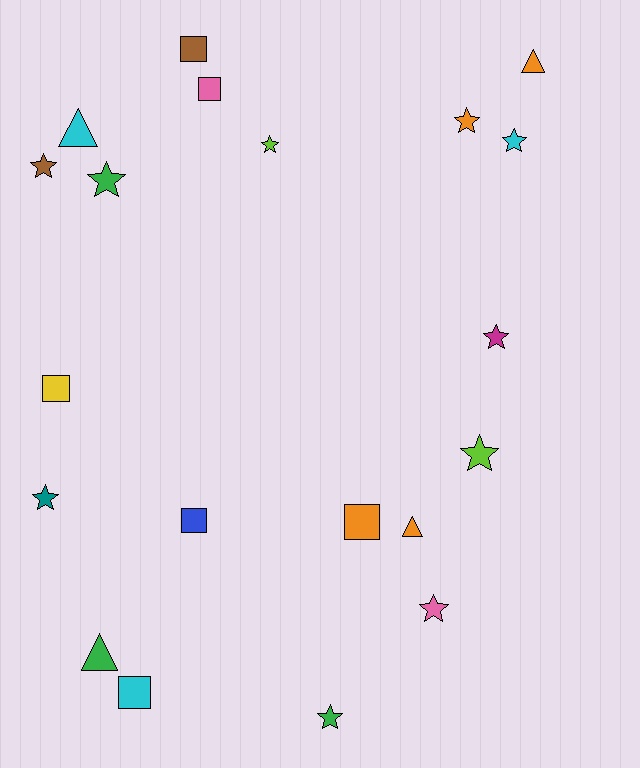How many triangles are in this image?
There are 4 triangles.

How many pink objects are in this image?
There are 2 pink objects.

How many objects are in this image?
There are 20 objects.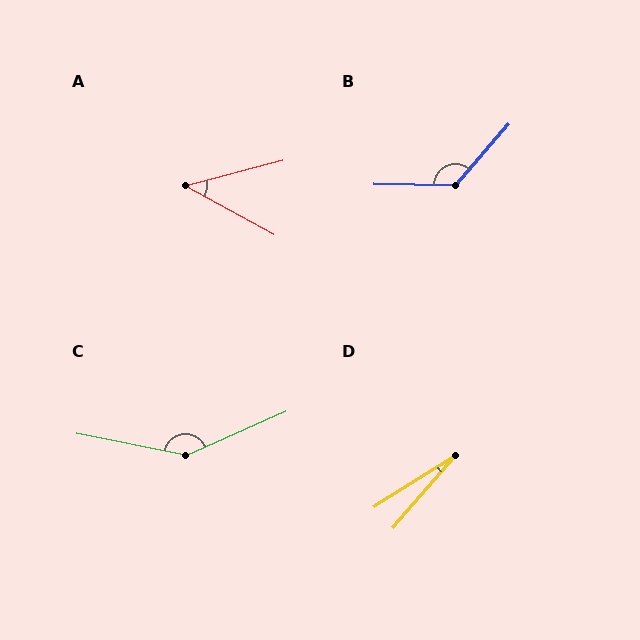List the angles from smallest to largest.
D (17°), A (43°), B (130°), C (145°).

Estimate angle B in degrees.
Approximately 130 degrees.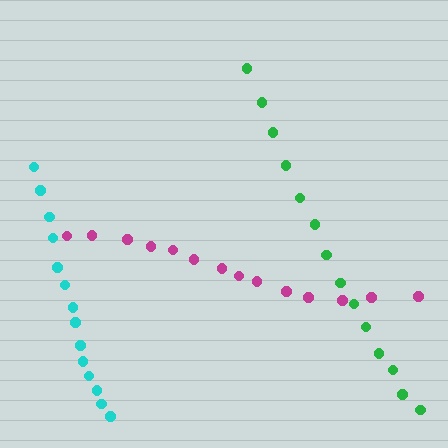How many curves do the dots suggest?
There are 3 distinct paths.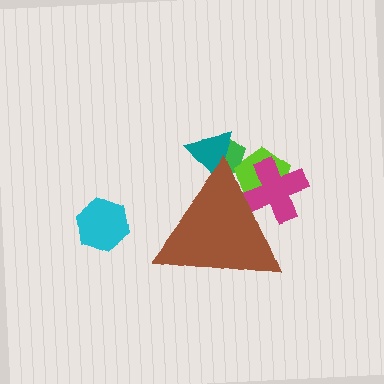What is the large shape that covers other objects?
A brown triangle.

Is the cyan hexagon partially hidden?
No, the cyan hexagon is fully visible.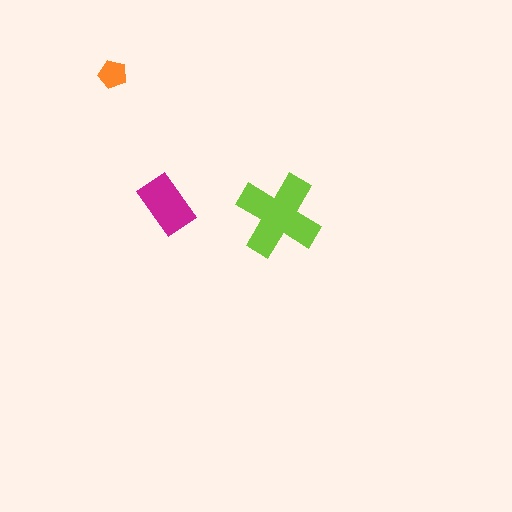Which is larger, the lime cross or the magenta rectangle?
The lime cross.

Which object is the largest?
The lime cross.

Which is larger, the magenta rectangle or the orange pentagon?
The magenta rectangle.